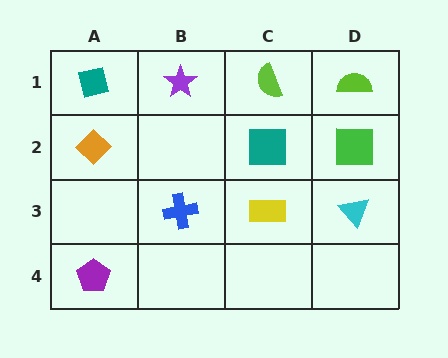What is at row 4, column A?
A purple pentagon.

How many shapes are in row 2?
3 shapes.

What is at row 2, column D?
A green square.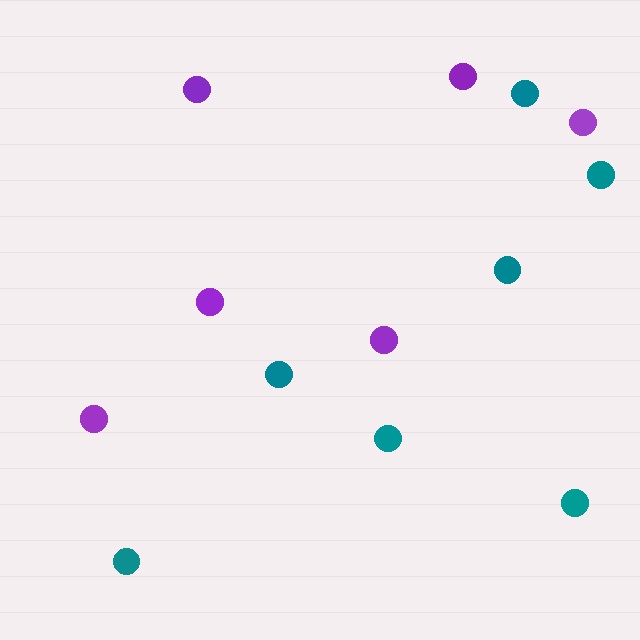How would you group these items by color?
There are 2 groups: one group of purple circles (6) and one group of teal circles (7).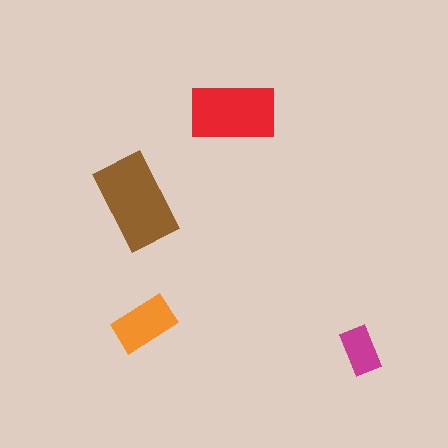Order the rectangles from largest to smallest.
the brown one, the red one, the orange one, the magenta one.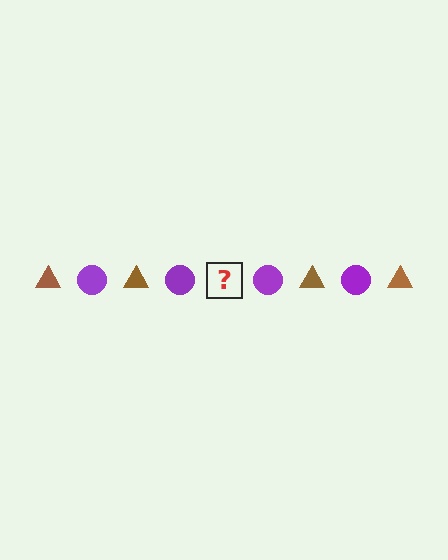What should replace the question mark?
The question mark should be replaced with a brown triangle.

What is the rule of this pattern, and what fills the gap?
The rule is that the pattern alternates between brown triangle and purple circle. The gap should be filled with a brown triangle.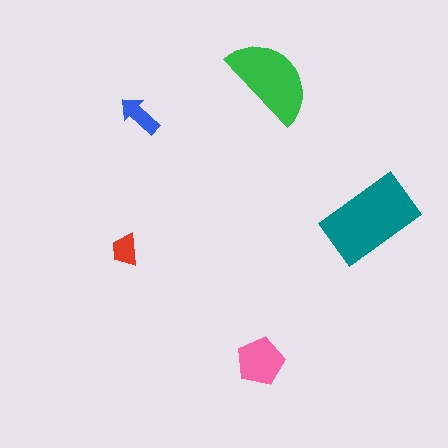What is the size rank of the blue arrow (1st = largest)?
4th.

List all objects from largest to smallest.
The teal rectangle, the green semicircle, the pink pentagon, the blue arrow, the red trapezoid.